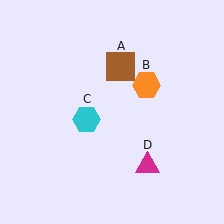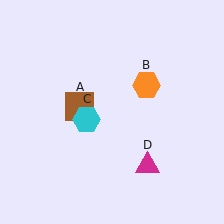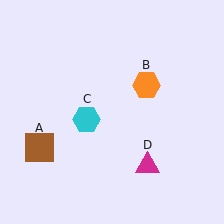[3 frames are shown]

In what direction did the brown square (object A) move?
The brown square (object A) moved down and to the left.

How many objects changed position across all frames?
1 object changed position: brown square (object A).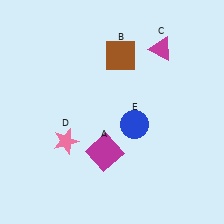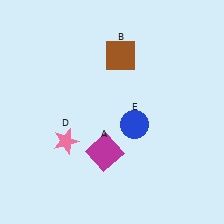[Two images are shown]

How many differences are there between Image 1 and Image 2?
There is 1 difference between the two images.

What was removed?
The magenta triangle (C) was removed in Image 2.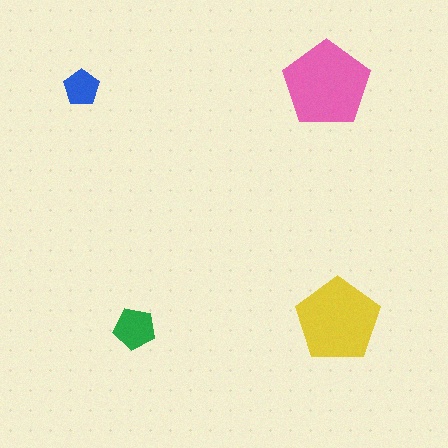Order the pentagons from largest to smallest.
the pink one, the yellow one, the green one, the blue one.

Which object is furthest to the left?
The blue pentagon is leftmost.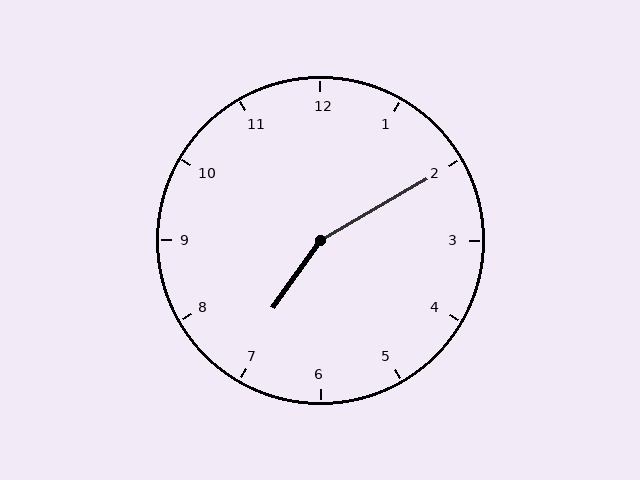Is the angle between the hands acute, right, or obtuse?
It is obtuse.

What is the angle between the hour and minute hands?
Approximately 155 degrees.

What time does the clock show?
7:10.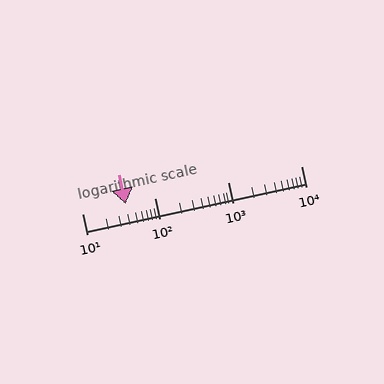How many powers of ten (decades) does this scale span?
The scale spans 3 decades, from 10 to 10000.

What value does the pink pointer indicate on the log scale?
The pointer indicates approximately 39.